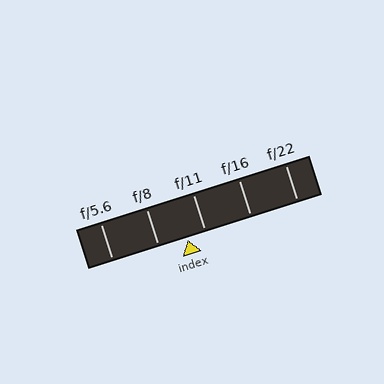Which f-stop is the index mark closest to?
The index mark is closest to f/11.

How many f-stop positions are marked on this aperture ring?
There are 5 f-stop positions marked.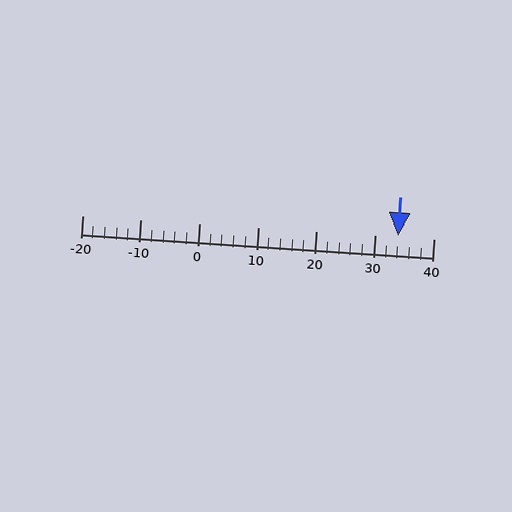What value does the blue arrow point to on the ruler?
The blue arrow points to approximately 34.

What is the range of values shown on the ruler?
The ruler shows values from -20 to 40.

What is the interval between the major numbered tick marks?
The major tick marks are spaced 10 units apart.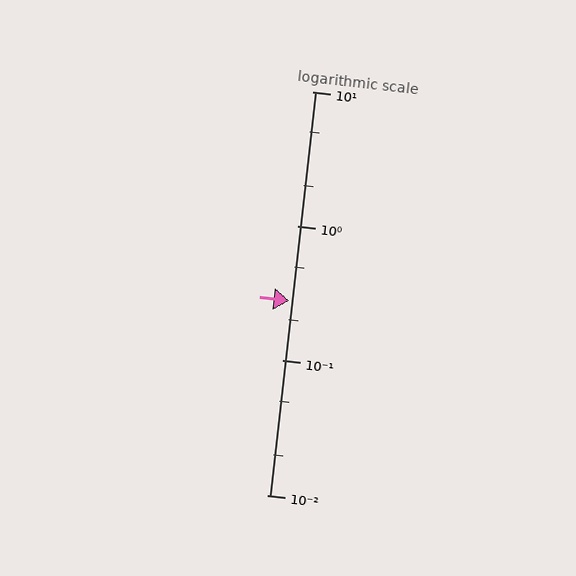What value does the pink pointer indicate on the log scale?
The pointer indicates approximately 0.28.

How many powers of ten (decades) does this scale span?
The scale spans 3 decades, from 0.01 to 10.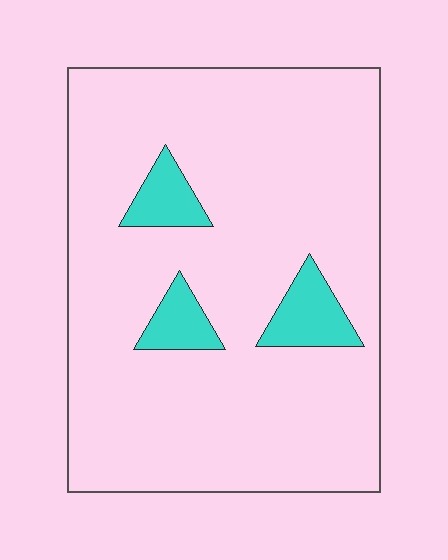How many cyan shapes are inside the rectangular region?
3.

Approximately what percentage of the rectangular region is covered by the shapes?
Approximately 10%.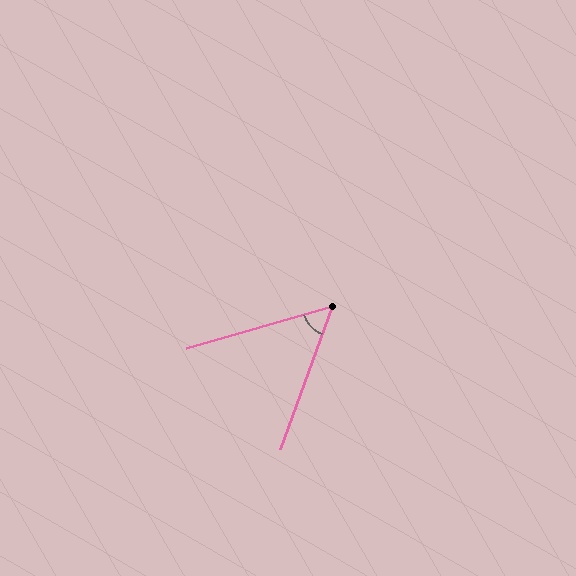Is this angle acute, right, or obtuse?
It is acute.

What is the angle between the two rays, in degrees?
Approximately 54 degrees.